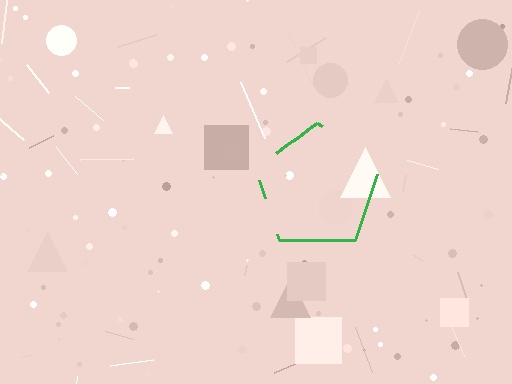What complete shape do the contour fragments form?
The contour fragments form a pentagon.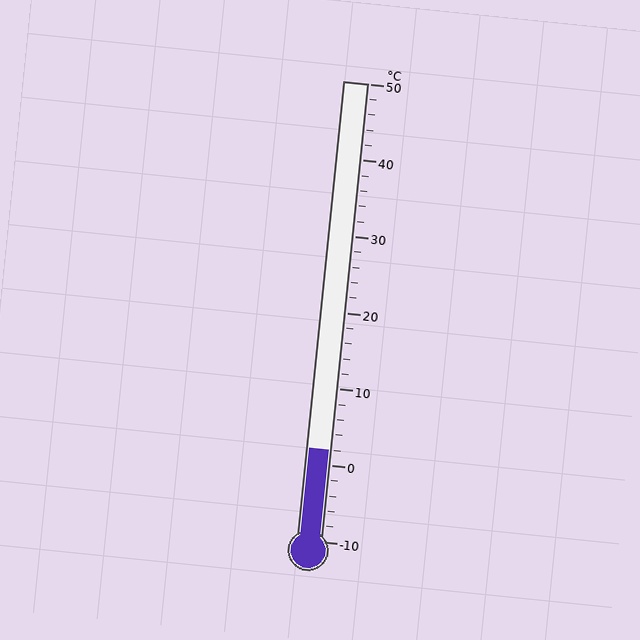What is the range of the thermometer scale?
The thermometer scale ranges from -10°C to 50°C.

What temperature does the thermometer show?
The thermometer shows approximately 2°C.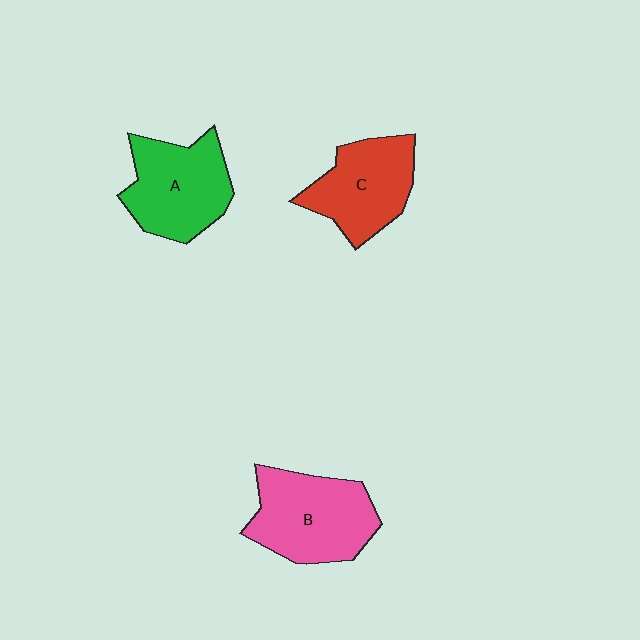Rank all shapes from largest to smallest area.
From largest to smallest: B (pink), A (green), C (red).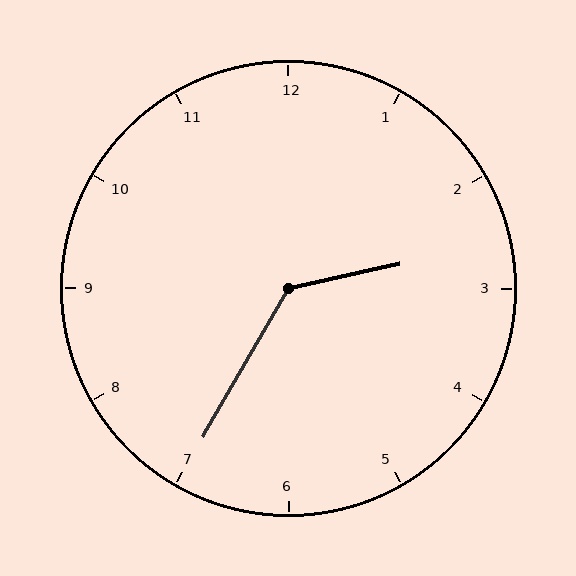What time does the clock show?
2:35.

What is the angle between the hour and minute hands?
Approximately 132 degrees.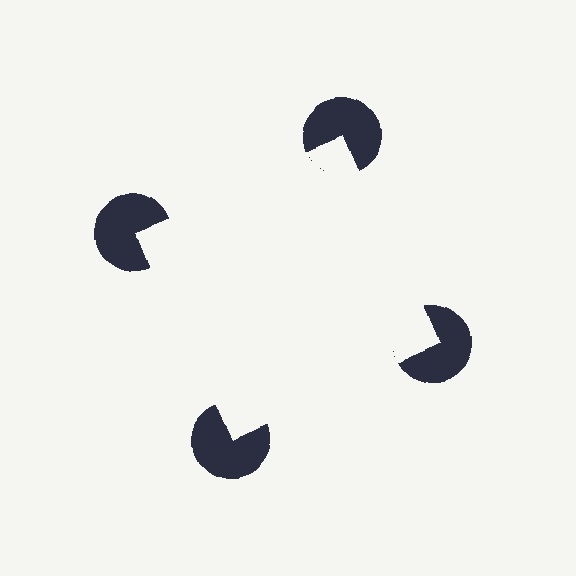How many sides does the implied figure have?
4 sides.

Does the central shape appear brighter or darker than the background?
It typically appears slightly brighter than the background, even though no actual brightness change is drawn.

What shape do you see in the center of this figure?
An illusory square — its edges are inferred from the aligned wedge cuts in the pac-man discs, not physically drawn.